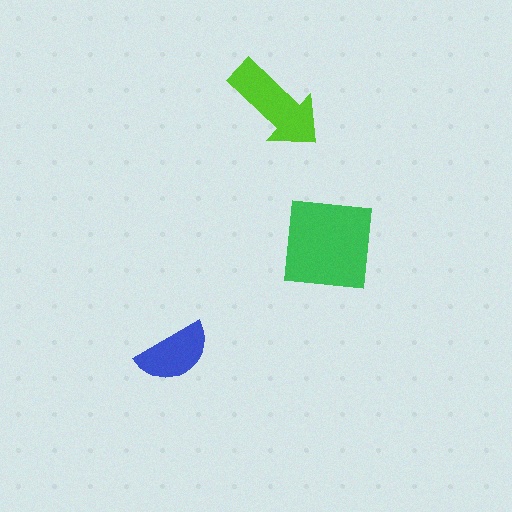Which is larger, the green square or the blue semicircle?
The green square.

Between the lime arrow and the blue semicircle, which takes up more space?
The lime arrow.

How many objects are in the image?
There are 3 objects in the image.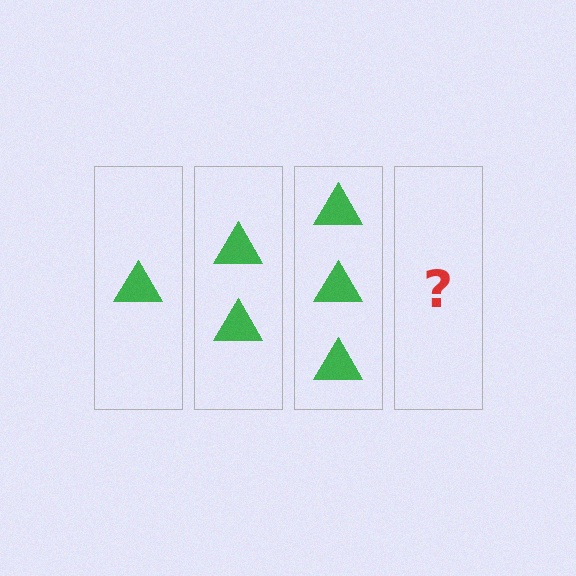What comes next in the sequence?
The next element should be 4 triangles.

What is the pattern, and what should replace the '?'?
The pattern is that each step adds one more triangle. The '?' should be 4 triangles.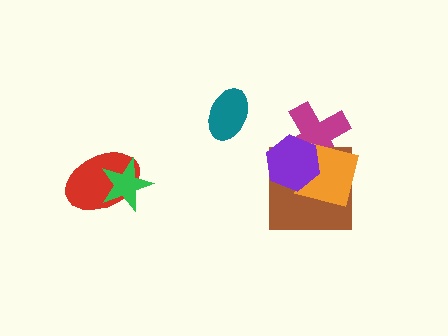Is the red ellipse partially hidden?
Yes, it is partially covered by another shape.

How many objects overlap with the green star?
1 object overlaps with the green star.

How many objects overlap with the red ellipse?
1 object overlaps with the red ellipse.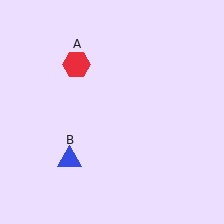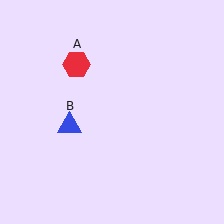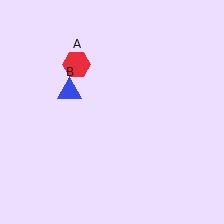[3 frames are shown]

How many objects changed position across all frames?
1 object changed position: blue triangle (object B).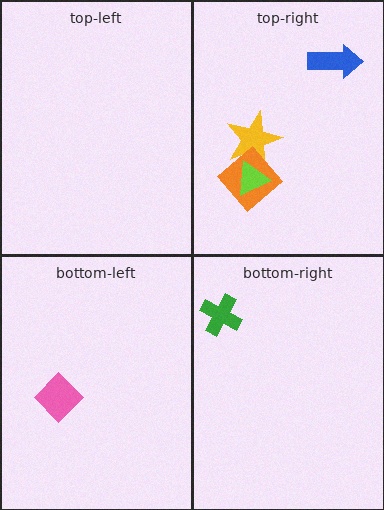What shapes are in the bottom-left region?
The pink diamond.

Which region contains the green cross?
The bottom-right region.